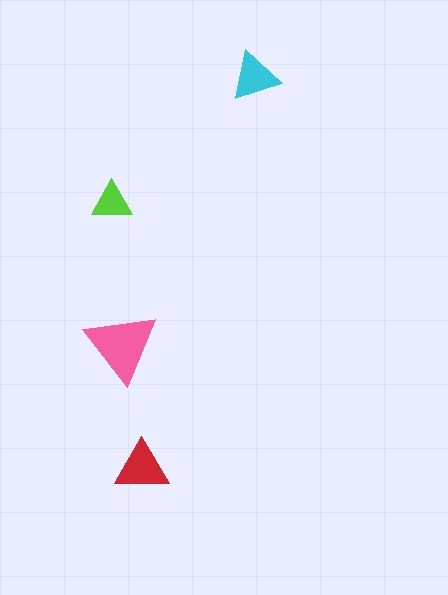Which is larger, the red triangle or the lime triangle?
The red one.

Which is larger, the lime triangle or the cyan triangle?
The cyan one.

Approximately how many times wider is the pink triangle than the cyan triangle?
About 1.5 times wider.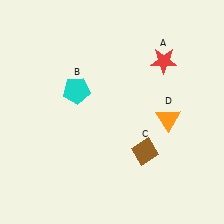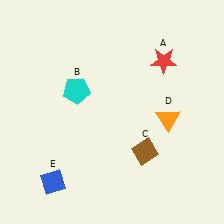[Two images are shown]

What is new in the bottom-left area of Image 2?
A blue diamond (E) was added in the bottom-left area of Image 2.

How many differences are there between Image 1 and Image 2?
There is 1 difference between the two images.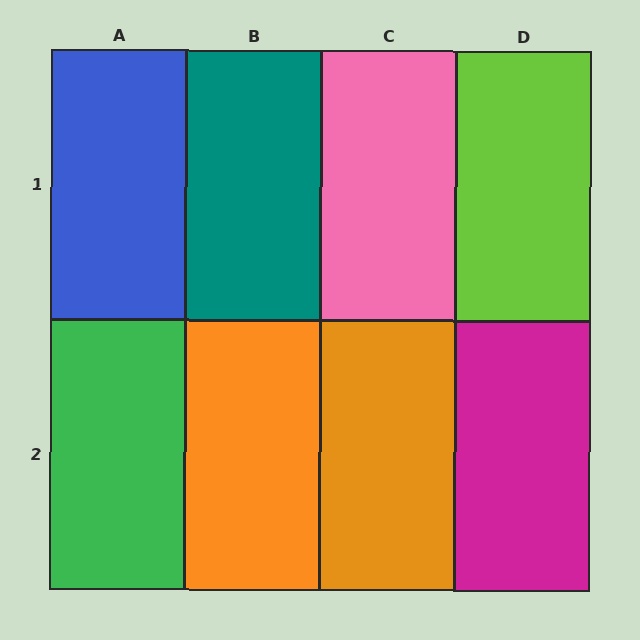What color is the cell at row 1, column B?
Teal.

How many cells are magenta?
1 cell is magenta.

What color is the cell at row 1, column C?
Pink.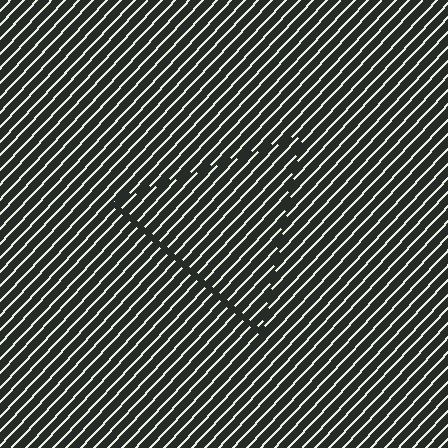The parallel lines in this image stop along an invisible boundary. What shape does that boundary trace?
An illusory triangle. The interior of the shape contains the same grating, shifted by half a period — the contour is defined by the phase discontinuity where line-ends from the inner and outer gratings abut.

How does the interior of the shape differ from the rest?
The interior of the shape contains the same grating, shifted by half a period — the contour is defined by the phase discontinuity where line-ends from the inner and outer gratings abut.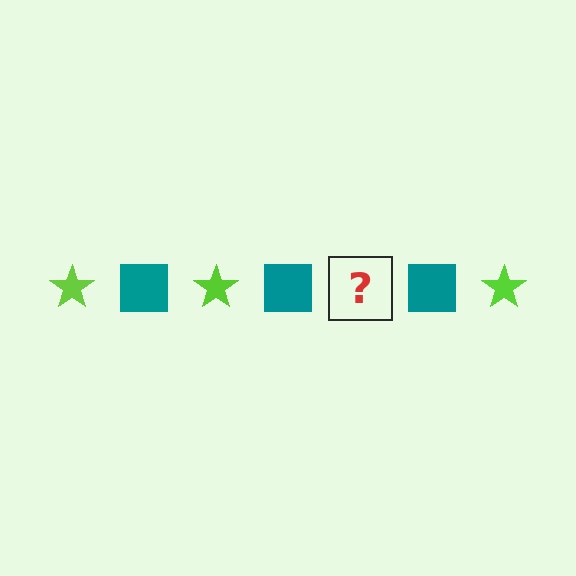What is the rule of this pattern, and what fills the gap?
The rule is that the pattern alternates between lime star and teal square. The gap should be filled with a lime star.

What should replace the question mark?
The question mark should be replaced with a lime star.